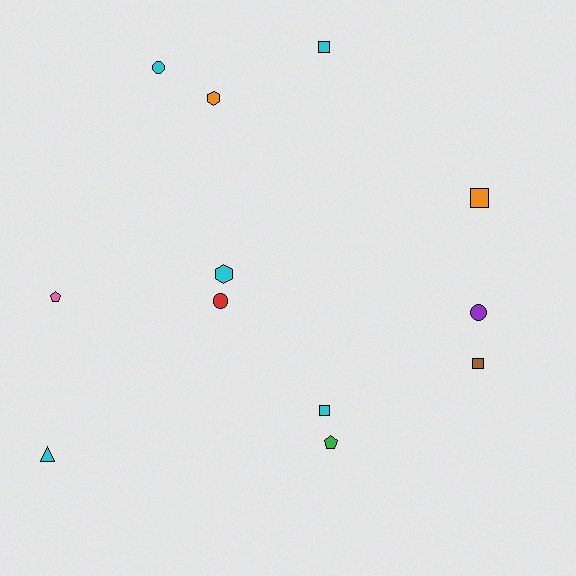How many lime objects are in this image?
There are no lime objects.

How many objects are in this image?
There are 12 objects.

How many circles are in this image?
There are 3 circles.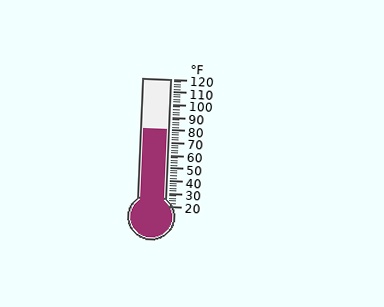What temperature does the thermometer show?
The thermometer shows approximately 80°F.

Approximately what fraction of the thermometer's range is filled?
The thermometer is filled to approximately 60% of its range.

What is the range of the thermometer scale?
The thermometer scale ranges from 20°F to 120°F.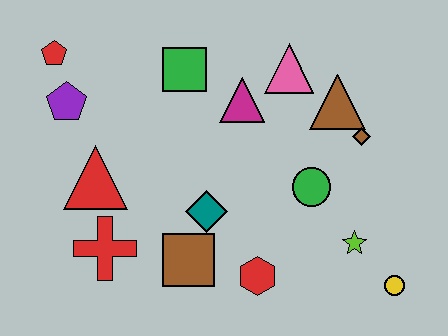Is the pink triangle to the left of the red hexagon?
No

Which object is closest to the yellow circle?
The lime star is closest to the yellow circle.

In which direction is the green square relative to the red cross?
The green square is above the red cross.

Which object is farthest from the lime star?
The red pentagon is farthest from the lime star.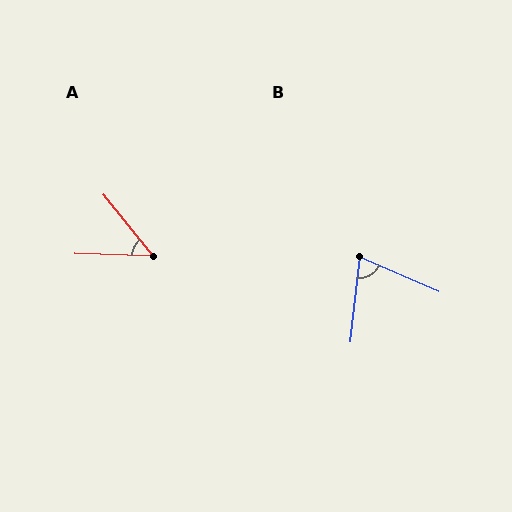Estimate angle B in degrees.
Approximately 73 degrees.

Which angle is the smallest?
A, at approximately 50 degrees.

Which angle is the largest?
B, at approximately 73 degrees.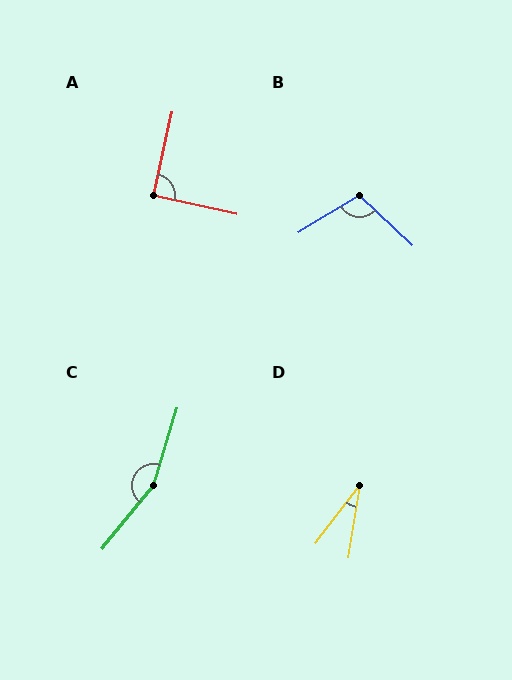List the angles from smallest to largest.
D (28°), A (90°), B (106°), C (158°).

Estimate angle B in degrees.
Approximately 106 degrees.